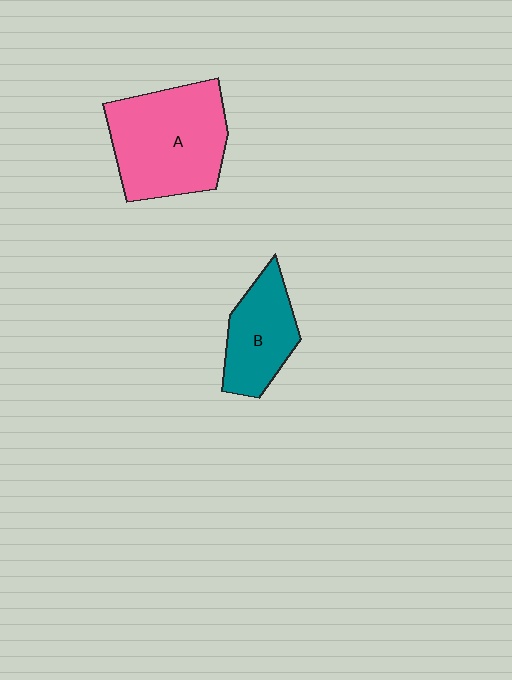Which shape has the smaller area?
Shape B (teal).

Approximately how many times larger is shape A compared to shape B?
Approximately 1.7 times.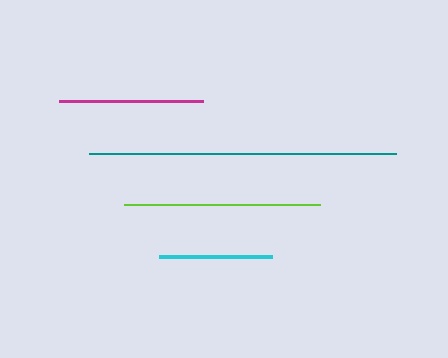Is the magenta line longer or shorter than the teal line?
The teal line is longer than the magenta line.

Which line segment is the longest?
The teal line is the longest at approximately 306 pixels.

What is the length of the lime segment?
The lime segment is approximately 196 pixels long.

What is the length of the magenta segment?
The magenta segment is approximately 144 pixels long.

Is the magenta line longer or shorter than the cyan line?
The magenta line is longer than the cyan line.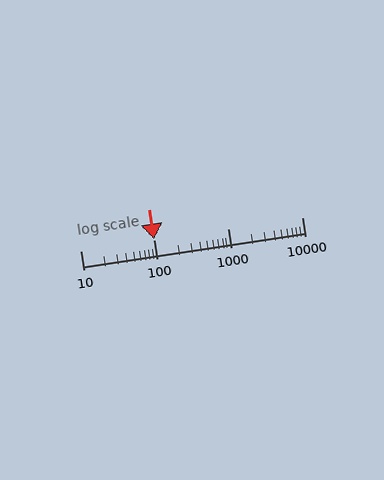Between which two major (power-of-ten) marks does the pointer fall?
The pointer is between 100 and 1000.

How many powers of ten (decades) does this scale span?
The scale spans 3 decades, from 10 to 10000.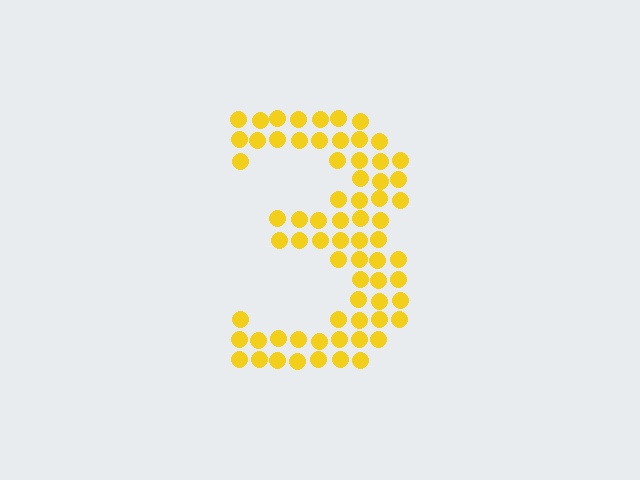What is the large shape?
The large shape is the digit 3.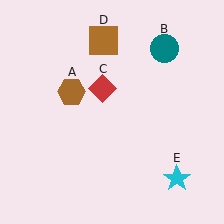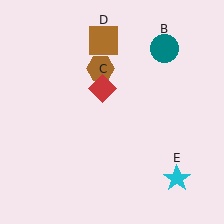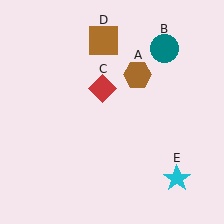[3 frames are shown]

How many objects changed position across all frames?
1 object changed position: brown hexagon (object A).